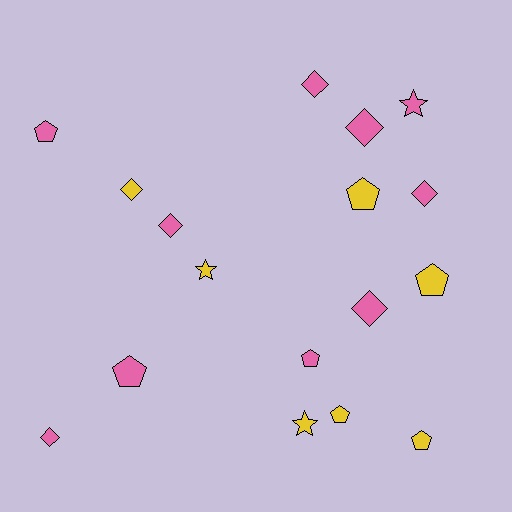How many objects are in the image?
There are 17 objects.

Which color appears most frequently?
Pink, with 10 objects.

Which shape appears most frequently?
Pentagon, with 7 objects.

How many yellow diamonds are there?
There is 1 yellow diamond.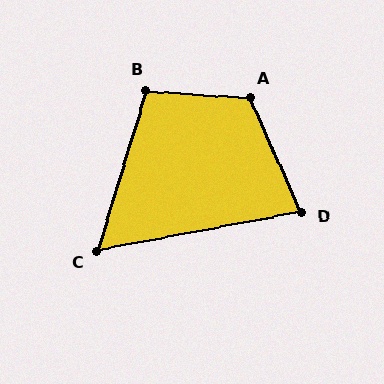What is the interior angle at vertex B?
Approximately 103 degrees (obtuse).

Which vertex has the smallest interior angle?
C, at approximately 62 degrees.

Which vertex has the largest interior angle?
A, at approximately 118 degrees.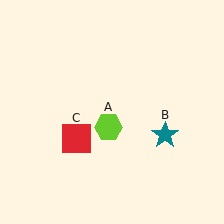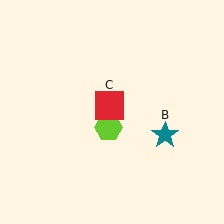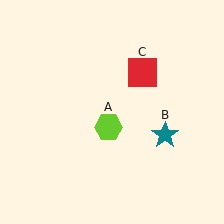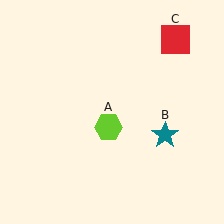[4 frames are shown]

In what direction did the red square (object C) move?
The red square (object C) moved up and to the right.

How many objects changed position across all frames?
1 object changed position: red square (object C).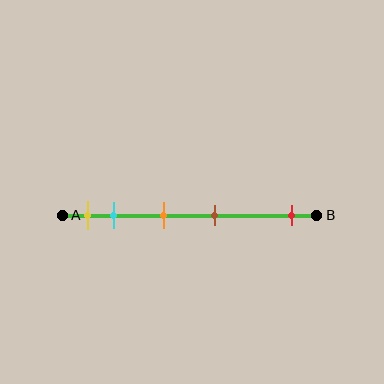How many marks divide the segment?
There are 5 marks dividing the segment.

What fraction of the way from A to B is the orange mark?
The orange mark is approximately 40% (0.4) of the way from A to B.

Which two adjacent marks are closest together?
The yellow and cyan marks are the closest adjacent pair.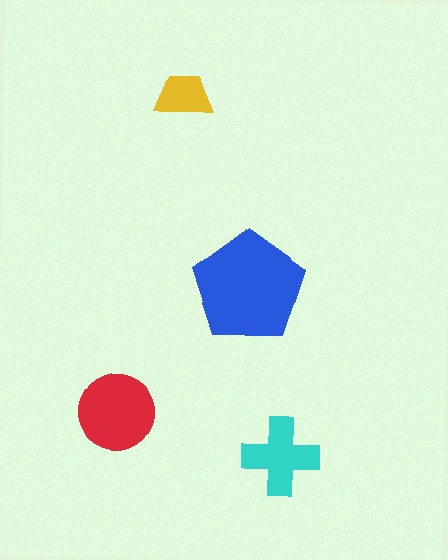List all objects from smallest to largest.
The yellow trapezoid, the cyan cross, the red circle, the blue pentagon.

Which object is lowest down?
The cyan cross is bottommost.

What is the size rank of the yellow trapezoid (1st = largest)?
4th.